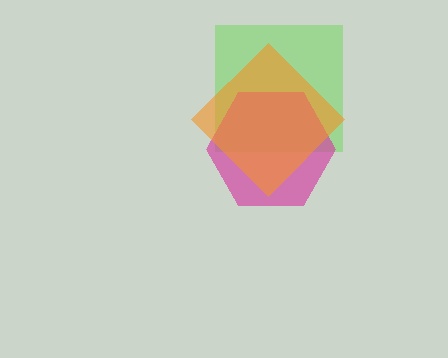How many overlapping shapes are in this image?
There are 3 overlapping shapes in the image.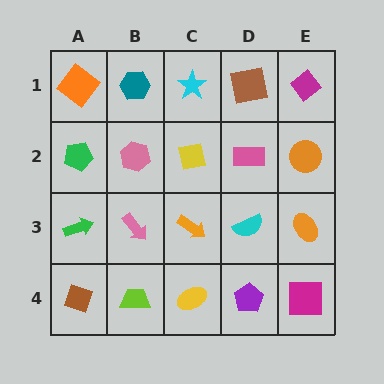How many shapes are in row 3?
5 shapes.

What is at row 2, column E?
An orange circle.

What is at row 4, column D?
A purple pentagon.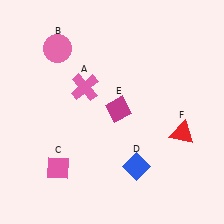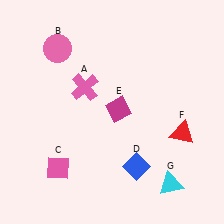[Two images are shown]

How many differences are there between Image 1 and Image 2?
There is 1 difference between the two images.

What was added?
A cyan triangle (G) was added in Image 2.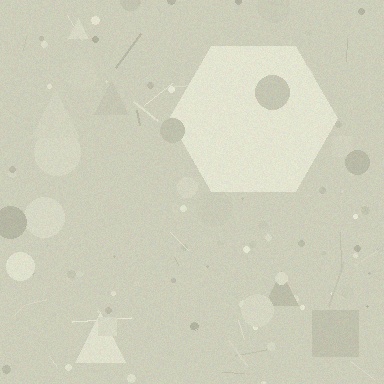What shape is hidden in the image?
A hexagon is hidden in the image.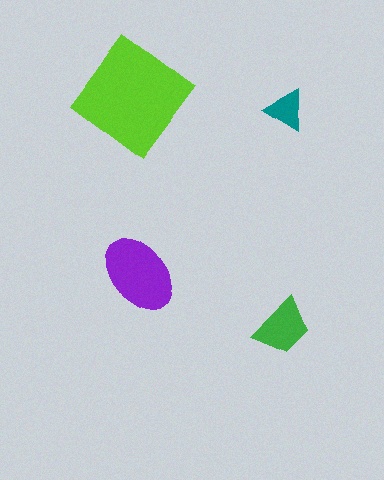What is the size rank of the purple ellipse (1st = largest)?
2nd.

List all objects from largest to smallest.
The lime diamond, the purple ellipse, the green trapezoid, the teal triangle.